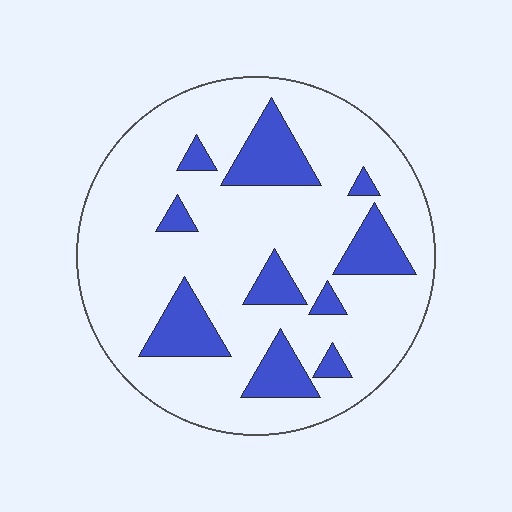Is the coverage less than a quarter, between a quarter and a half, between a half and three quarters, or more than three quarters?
Less than a quarter.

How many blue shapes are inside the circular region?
10.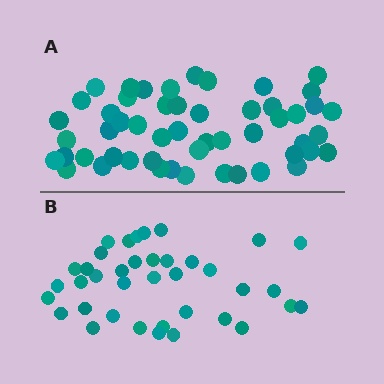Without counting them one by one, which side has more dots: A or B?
Region A (the top region) has more dots.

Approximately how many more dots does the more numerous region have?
Region A has approximately 15 more dots than region B.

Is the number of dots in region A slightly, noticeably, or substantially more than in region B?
Region A has noticeably more, but not dramatically so. The ratio is roughly 1.4 to 1.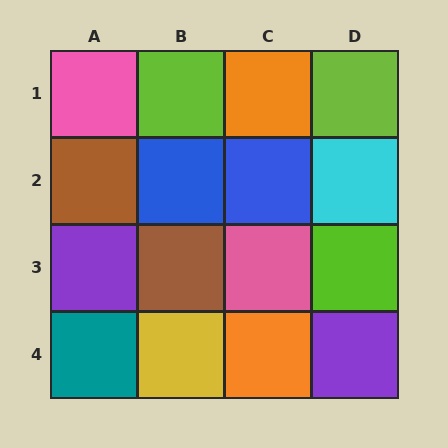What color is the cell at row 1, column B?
Lime.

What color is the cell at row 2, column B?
Blue.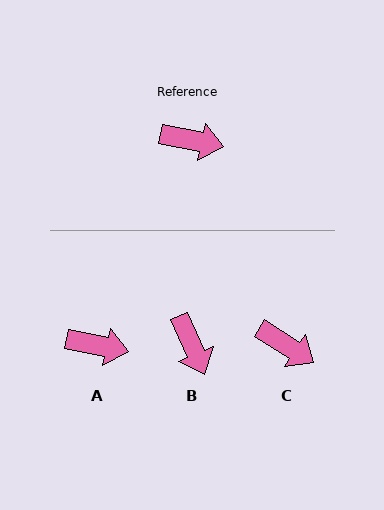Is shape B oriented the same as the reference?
No, it is off by about 55 degrees.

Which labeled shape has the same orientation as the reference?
A.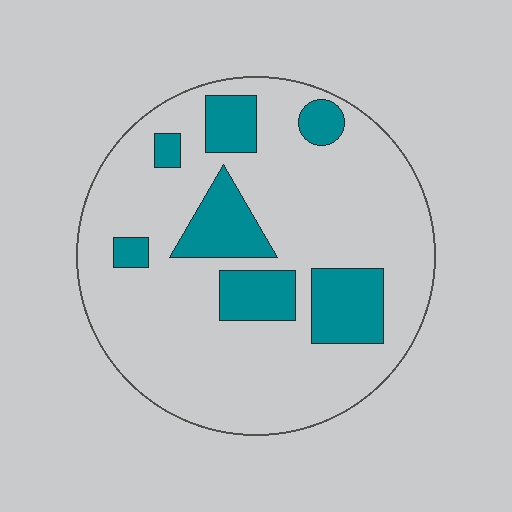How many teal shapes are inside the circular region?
7.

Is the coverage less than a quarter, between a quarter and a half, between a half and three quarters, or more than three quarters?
Less than a quarter.